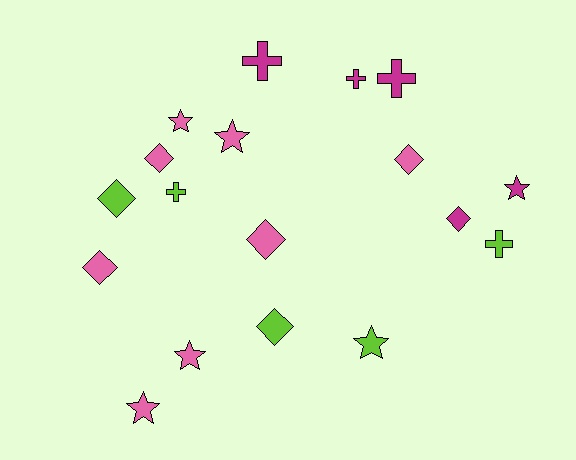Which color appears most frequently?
Pink, with 8 objects.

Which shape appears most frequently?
Diamond, with 7 objects.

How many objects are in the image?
There are 18 objects.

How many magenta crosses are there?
There are 3 magenta crosses.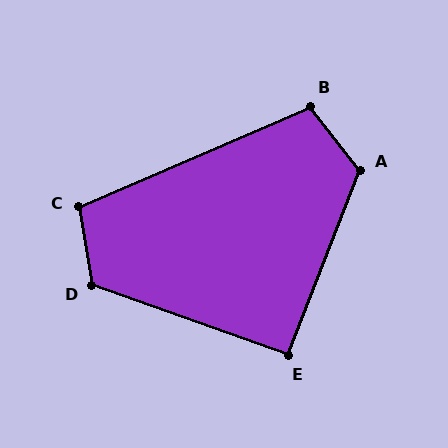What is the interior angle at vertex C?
Approximately 104 degrees (obtuse).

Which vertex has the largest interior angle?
A, at approximately 121 degrees.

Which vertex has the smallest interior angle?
E, at approximately 92 degrees.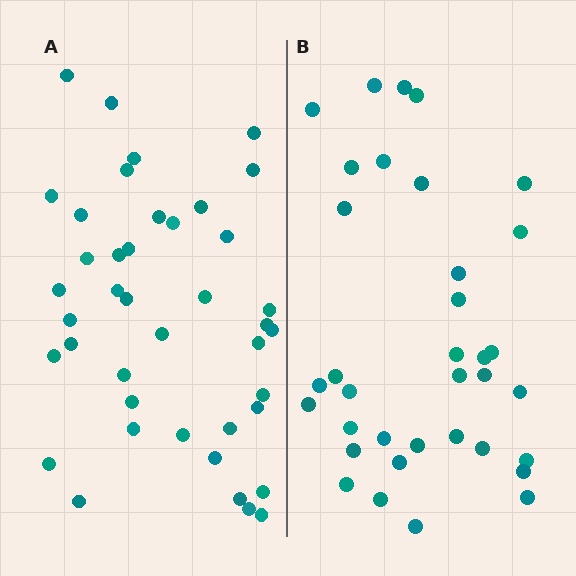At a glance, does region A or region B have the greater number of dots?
Region A (the left region) has more dots.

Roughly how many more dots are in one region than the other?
Region A has about 6 more dots than region B.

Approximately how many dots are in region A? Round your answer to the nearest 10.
About 40 dots. (The exact count is 41, which rounds to 40.)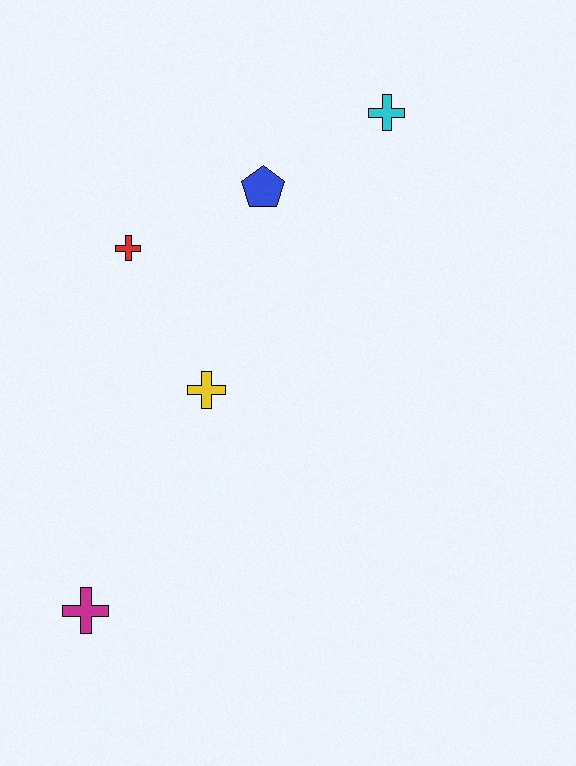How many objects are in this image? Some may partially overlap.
There are 5 objects.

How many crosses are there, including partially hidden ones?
There are 4 crosses.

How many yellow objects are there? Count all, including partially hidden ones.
There is 1 yellow object.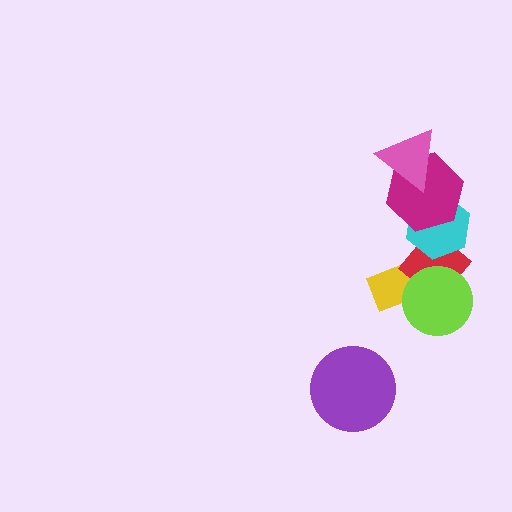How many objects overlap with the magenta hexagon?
2 objects overlap with the magenta hexagon.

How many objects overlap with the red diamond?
3 objects overlap with the red diamond.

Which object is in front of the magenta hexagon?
The pink triangle is in front of the magenta hexagon.